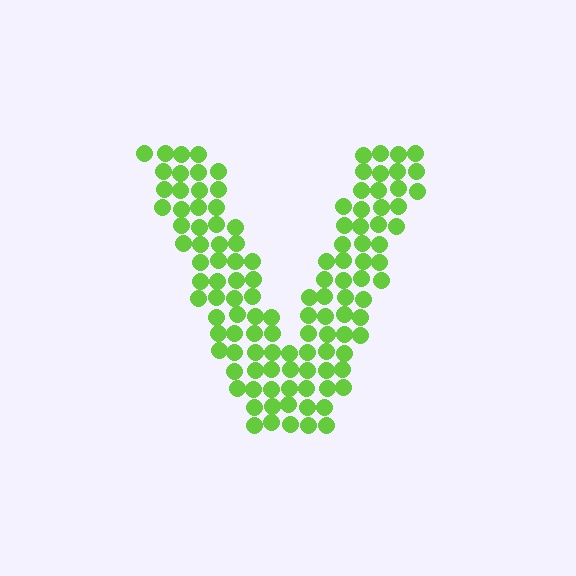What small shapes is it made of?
It is made of small circles.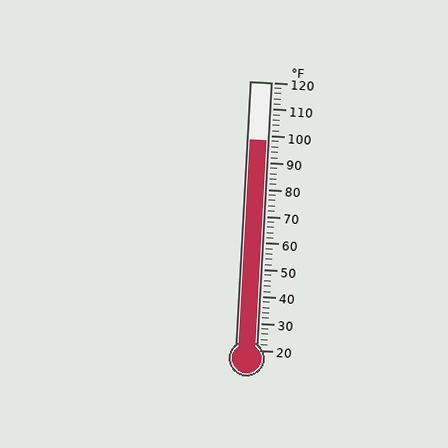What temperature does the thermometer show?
The thermometer shows approximately 98°F.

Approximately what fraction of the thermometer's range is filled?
The thermometer is filled to approximately 80% of its range.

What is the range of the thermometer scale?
The thermometer scale ranges from 20°F to 120°F.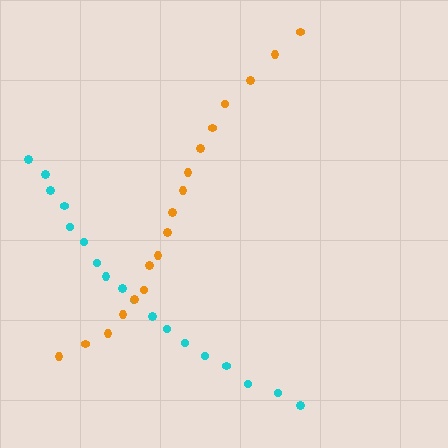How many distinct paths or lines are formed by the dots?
There are 2 distinct paths.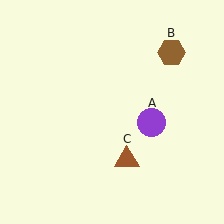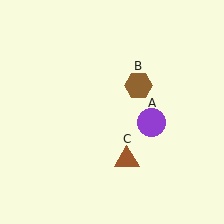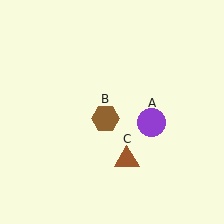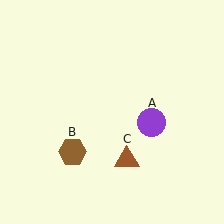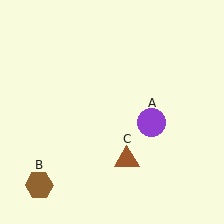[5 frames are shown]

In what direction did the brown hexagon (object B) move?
The brown hexagon (object B) moved down and to the left.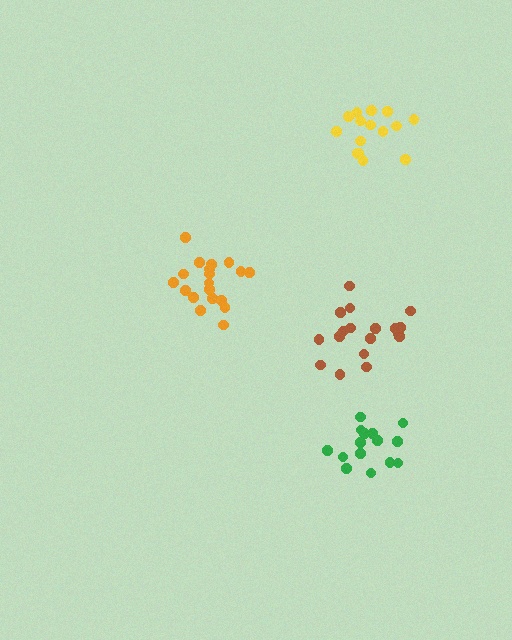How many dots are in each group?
Group 1: 19 dots, Group 2: 18 dots, Group 3: 15 dots, Group 4: 15 dots (67 total).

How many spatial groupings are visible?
There are 4 spatial groupings.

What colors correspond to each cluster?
The clusters are colored: orange, brown, yellow, green.